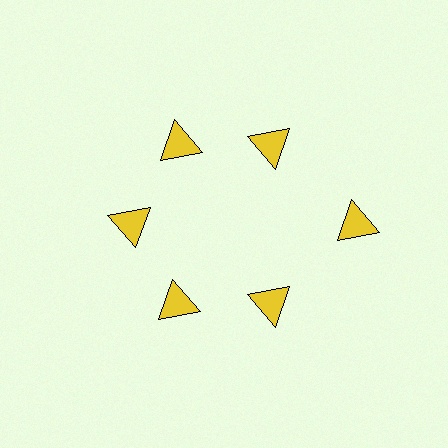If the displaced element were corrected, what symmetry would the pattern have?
It would have 6-fold rotational symmetry — the pattern would map onto itself every 60 degrees.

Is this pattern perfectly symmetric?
No. The 6 yellow triangles are arranged in a ring, but one element near the 3 o'clock position is pushed outward from the center, breaking the 6-fold rotational symmetry.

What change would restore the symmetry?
The symmetry would be restored by moving it inward, back onto the ring so that all 6 triangles sit at equal angles and equal distance from the center.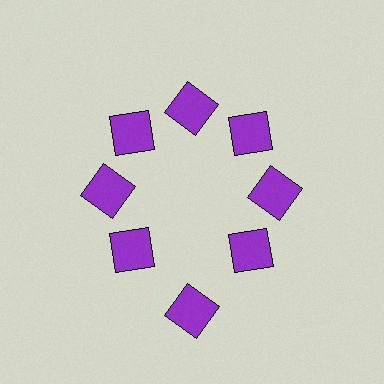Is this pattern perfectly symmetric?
No. The 8 purple squares are arranged in a ring, but one element near the 6 o'clock position is pushed outward from the center, breaking the 8-fold rotational symmetry.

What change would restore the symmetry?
The symmetry would be restored by moving it inward, back onto the ring so that all 8 squares sit at equal angles and equal distance from the center.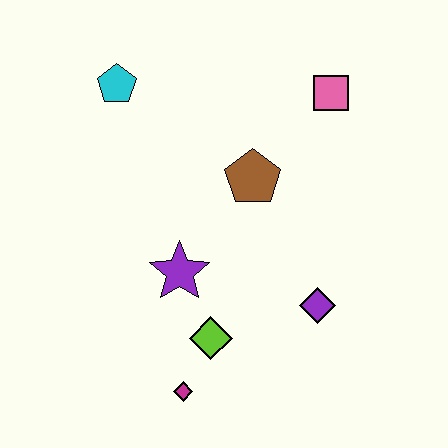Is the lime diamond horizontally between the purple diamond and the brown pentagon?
No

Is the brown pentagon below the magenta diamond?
No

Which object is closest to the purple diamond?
The lime diamond is closest to the purple diamond.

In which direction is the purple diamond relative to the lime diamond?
The purple diamond is to the right of the lime diamond.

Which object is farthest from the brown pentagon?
The magenta diamond is farthest from the brown pentagon.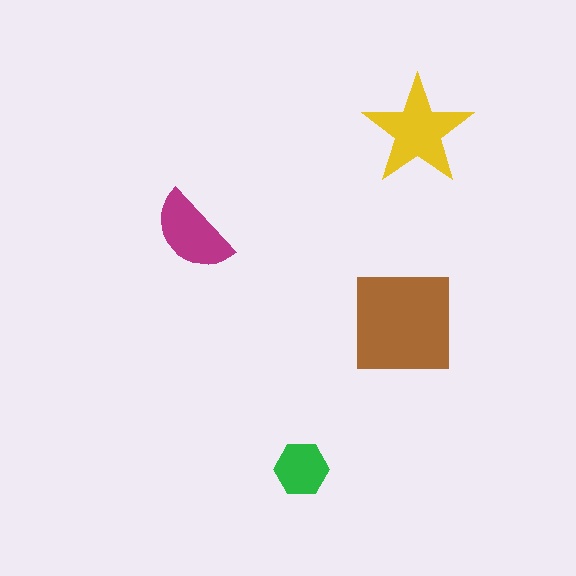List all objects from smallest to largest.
The green hexagon, the magenta semicircle, the yellow star, the brown square.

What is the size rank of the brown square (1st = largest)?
1st.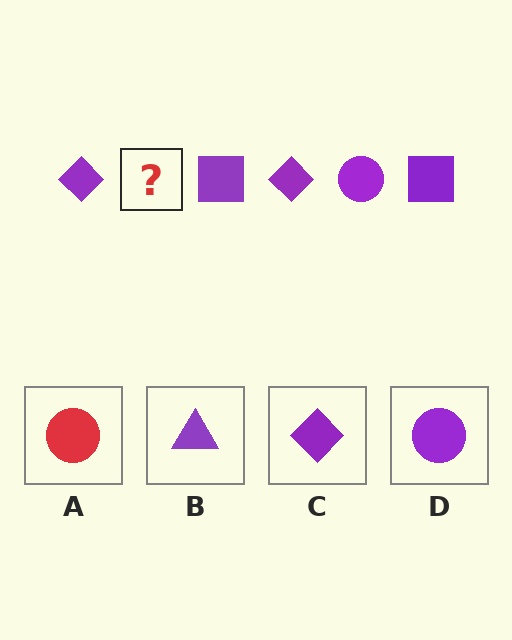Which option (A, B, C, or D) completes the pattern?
D.